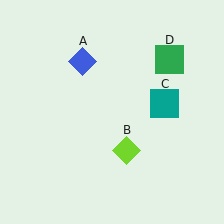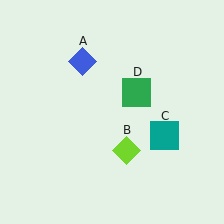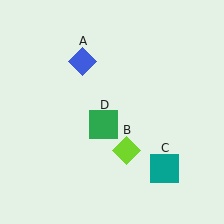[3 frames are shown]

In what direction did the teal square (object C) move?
The teal square (object C) moved down.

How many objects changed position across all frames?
2 objects changed position: teal square (object C), green square (object D).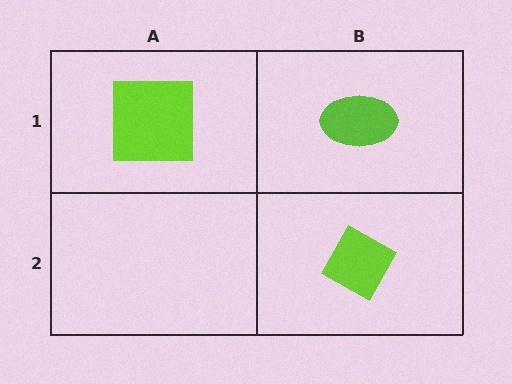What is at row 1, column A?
A lime square.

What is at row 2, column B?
A lime diamond.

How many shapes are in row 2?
1 shape.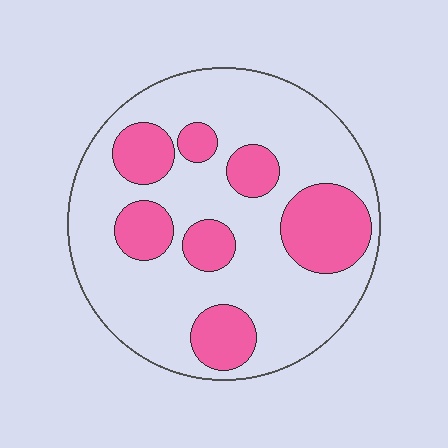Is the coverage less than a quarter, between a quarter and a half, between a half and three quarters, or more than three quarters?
Between a quarter and a half.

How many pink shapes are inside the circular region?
7.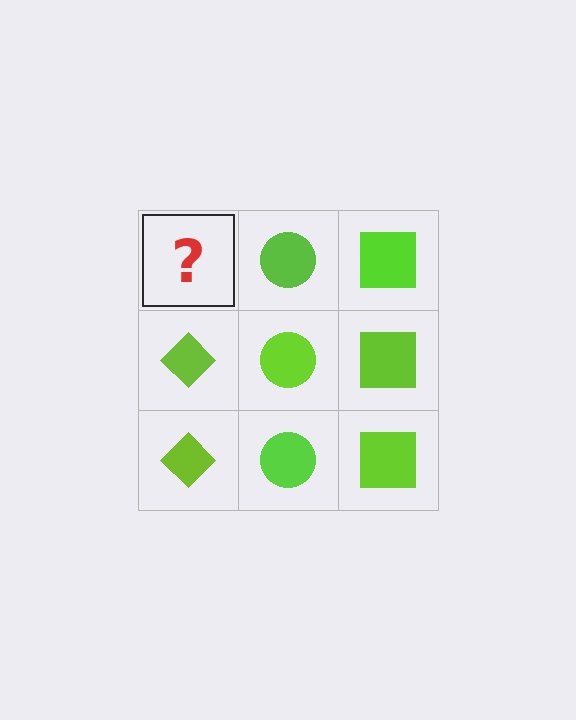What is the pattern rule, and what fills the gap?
The rule is that each column has a consistent shape. The gap should be filled with a lime diamond.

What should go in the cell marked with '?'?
The missing cell should contain a lime diamond.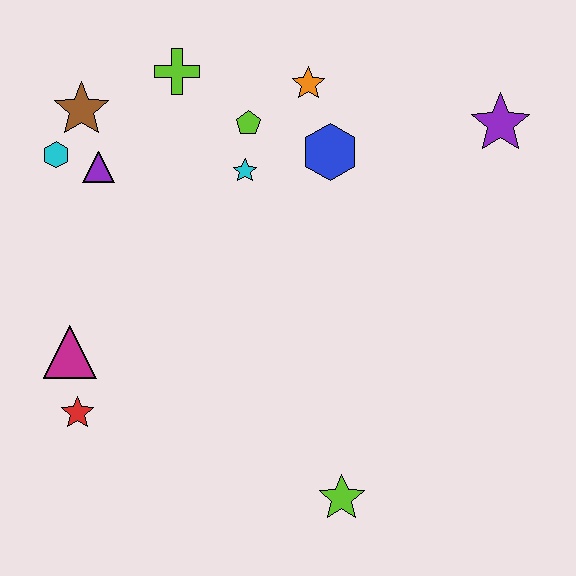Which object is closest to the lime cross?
The lime pentagon is closest to the lime cross.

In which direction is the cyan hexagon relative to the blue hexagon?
The cyan hexagon is to the left of the blue hexagon.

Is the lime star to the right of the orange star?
Yes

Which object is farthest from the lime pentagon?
The lime star is farthest from the lime pentagon.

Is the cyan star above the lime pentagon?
No